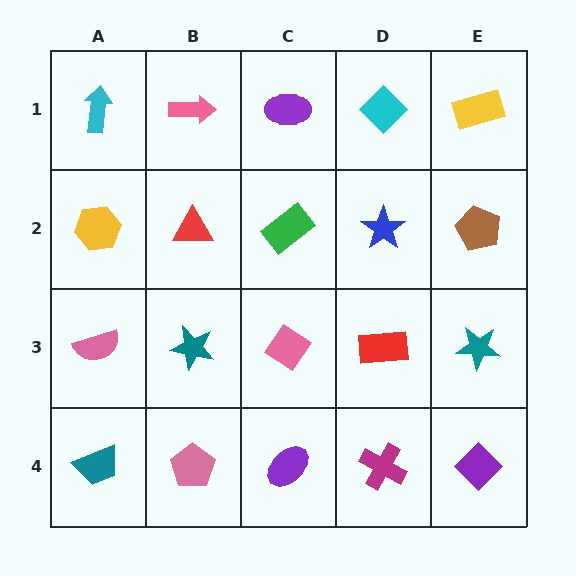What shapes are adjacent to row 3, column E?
A brown pentagon (row 2, column E), a purple diamond (row 4, column E), a red rectangle (row 3, column D).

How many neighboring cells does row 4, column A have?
2.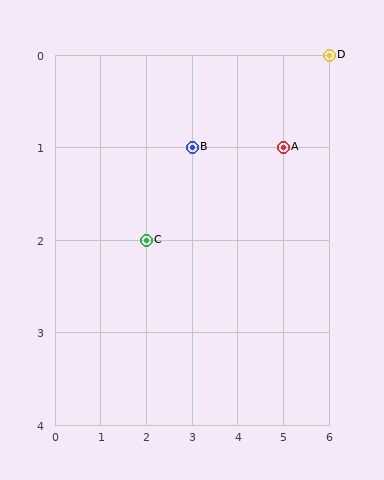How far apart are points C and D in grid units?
Points C and D are 4 columns and 2 rows apart (about 4.5 grid units diagonally).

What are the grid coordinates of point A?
Point A is at grid coordinates (5, 1).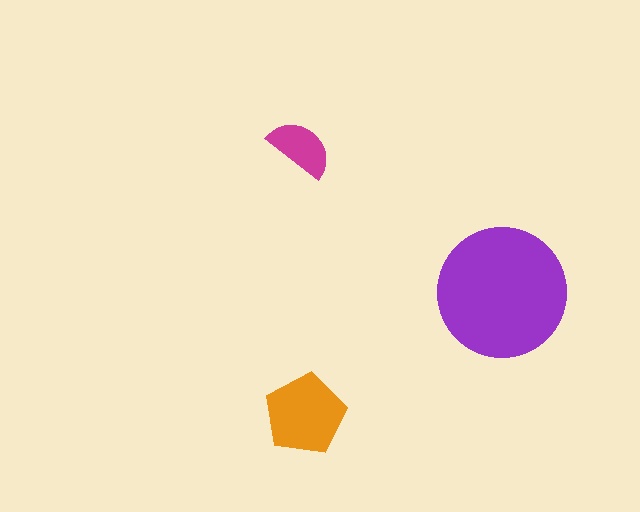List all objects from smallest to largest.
The magenta semicircle, the orange pentagon, the purple circle.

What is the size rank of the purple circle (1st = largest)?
1st.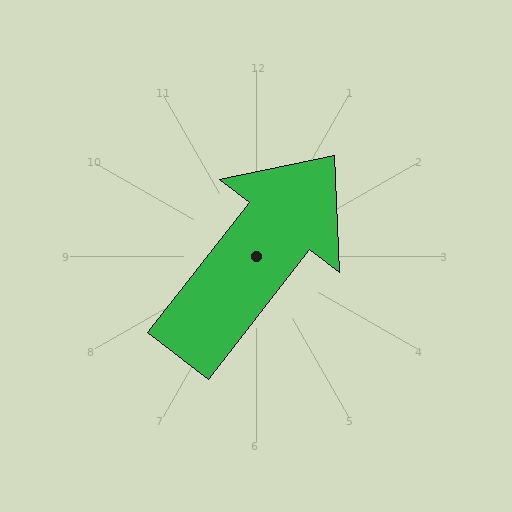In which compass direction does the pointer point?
Northeast.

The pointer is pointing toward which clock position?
Roughly 1 o'clock.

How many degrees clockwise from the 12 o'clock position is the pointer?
Approximately 38 degrees.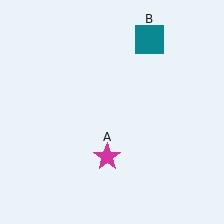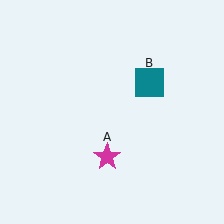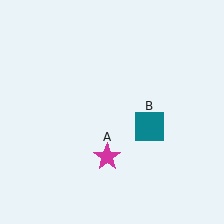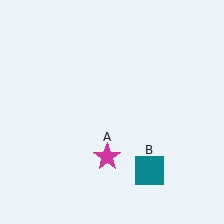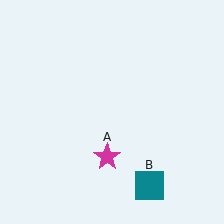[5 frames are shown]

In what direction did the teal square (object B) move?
The teal square (object B) moved down.